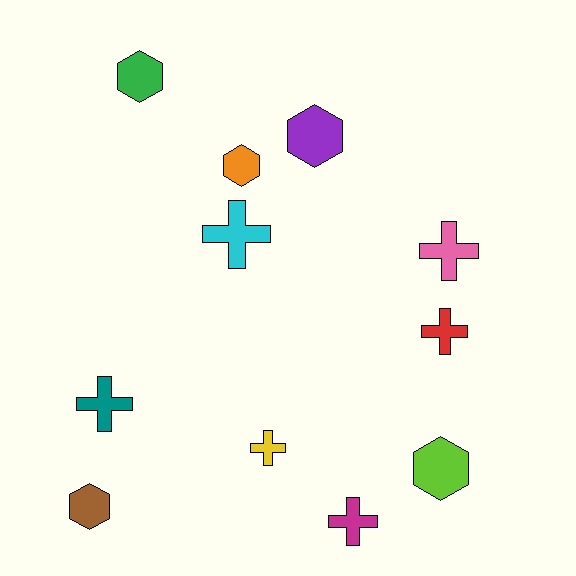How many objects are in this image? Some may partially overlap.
There are 11 objects.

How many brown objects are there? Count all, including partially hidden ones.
There is 1 brown object.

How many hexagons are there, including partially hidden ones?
There are 5 hexagons.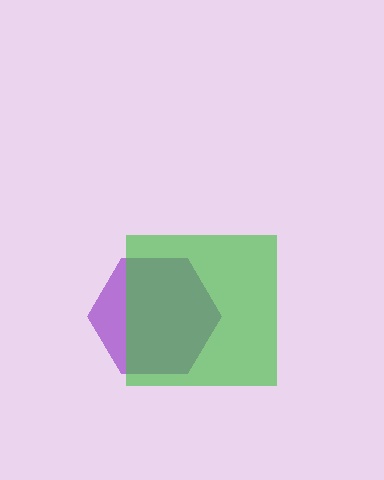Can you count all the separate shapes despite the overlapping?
Yes, there are 2 separate shapes.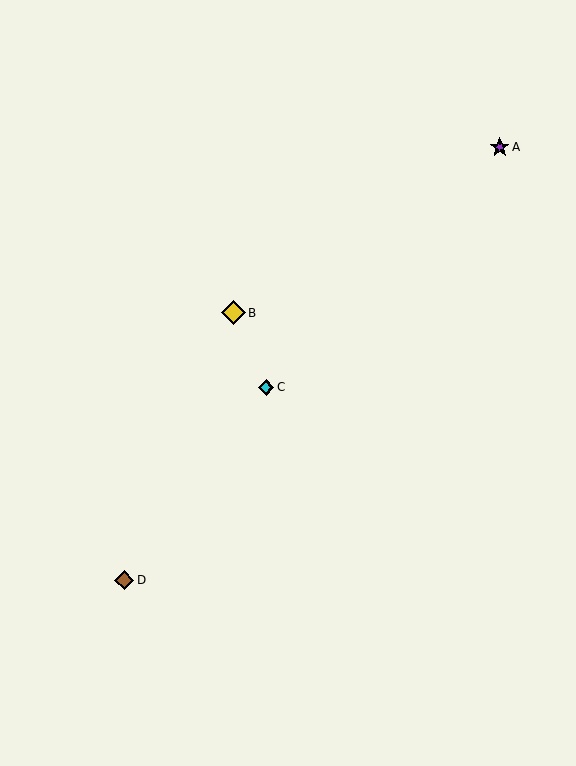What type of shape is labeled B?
Shape B is a yellow diamond.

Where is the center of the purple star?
The center of the purple star is at (500, 147).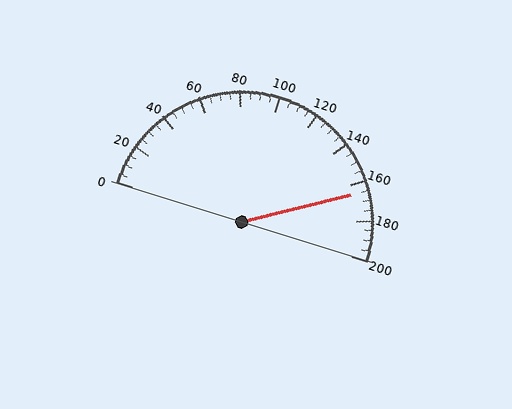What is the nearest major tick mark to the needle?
The nearest major tick mark is 160.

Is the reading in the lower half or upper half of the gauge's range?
The reading is in the upper half of the range (0 to 200).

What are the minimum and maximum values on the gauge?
The gauge ranges from 0 to 200.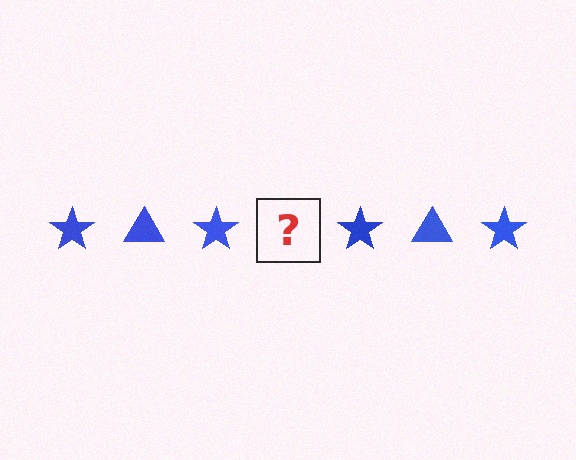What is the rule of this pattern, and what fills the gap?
The rule is that the pattern cycles through star, triangle shapes in blue. The gap should be filled with a blue triangle.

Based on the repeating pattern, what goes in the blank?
The blank should be a blue triangle.